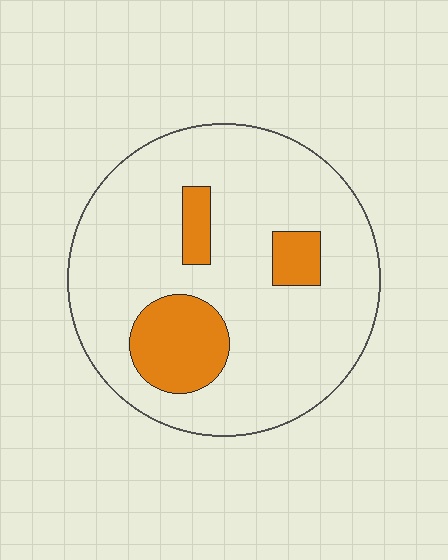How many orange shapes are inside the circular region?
3.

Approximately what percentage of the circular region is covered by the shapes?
Approximately 15%.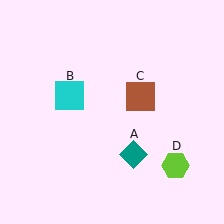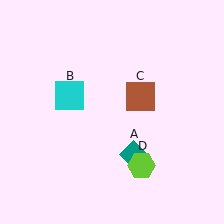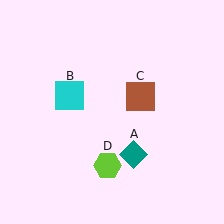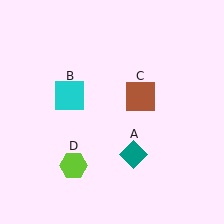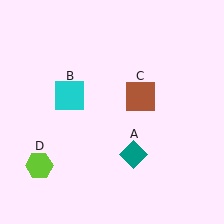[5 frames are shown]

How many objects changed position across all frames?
1 object changed position: lime hexagon (object D).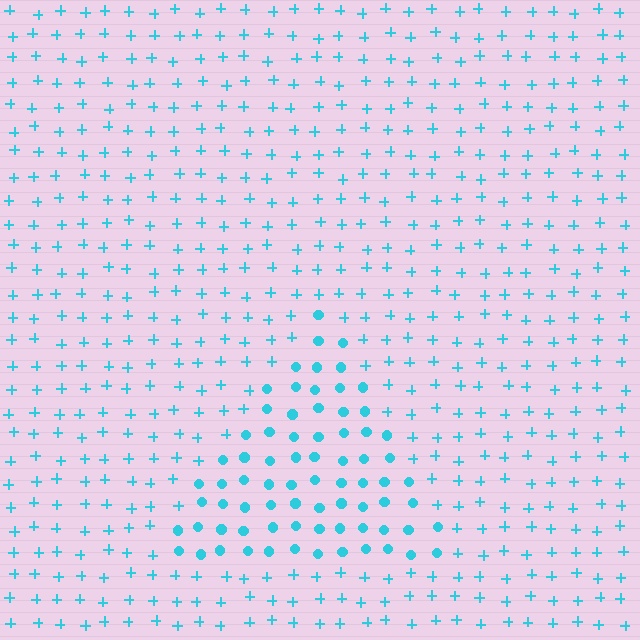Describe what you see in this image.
The image is filled with small cyan elements arranged in a uniform grid. A triangle-shaped region contains circles, while the surrounding area contains plus signs. The boundary is defined purely by the change in element shape.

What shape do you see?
I see a triangle.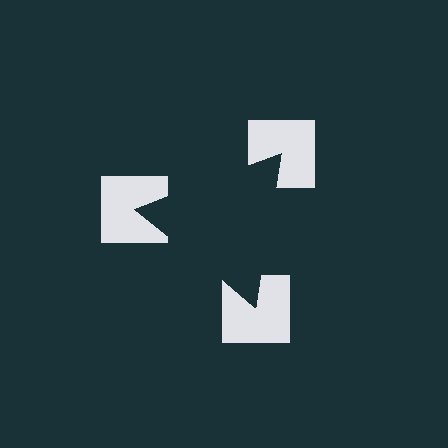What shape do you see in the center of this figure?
An illusory triangle — its edges are inferred from the aligned wedge cuts in the notched squares, not physically drawn.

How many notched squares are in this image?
There are 3 — one at each vertex of the illusory triangle.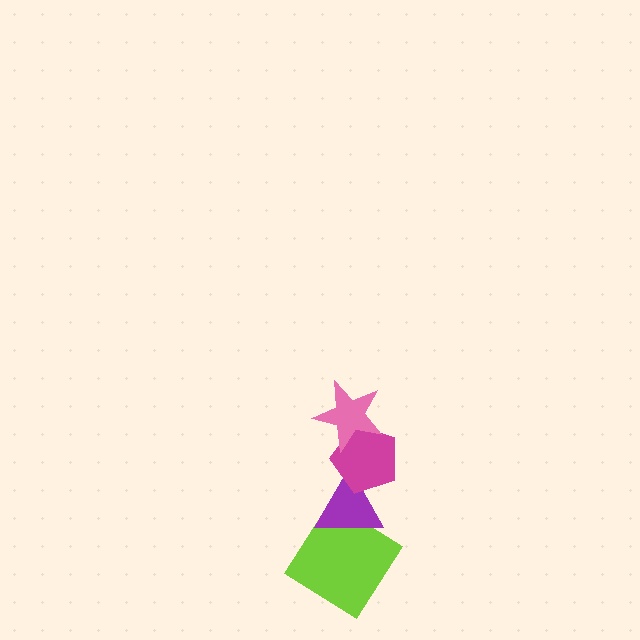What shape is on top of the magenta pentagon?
The pink star is on top of the magenta pentagon.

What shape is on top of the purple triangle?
The magenta pentagon is on top of the purple triangle.